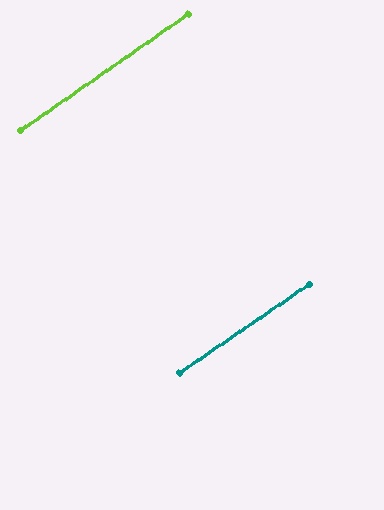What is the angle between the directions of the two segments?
Approximately 0 degrees.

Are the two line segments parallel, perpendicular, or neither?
Parallel — their directions differ by only 0.2°.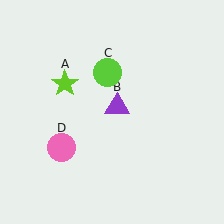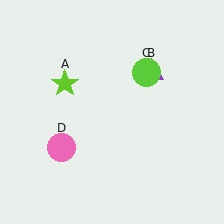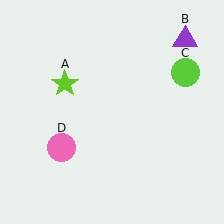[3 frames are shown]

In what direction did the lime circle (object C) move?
The lime circle (object C) moved right.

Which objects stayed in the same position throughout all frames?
Lime star (object A) and pink circle (object D) remained stationary.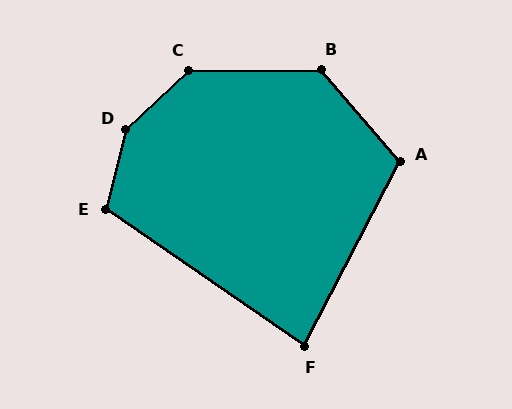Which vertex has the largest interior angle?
D, at approximately 147 degrees.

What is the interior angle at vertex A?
Approximately 112 degrees (obtuse).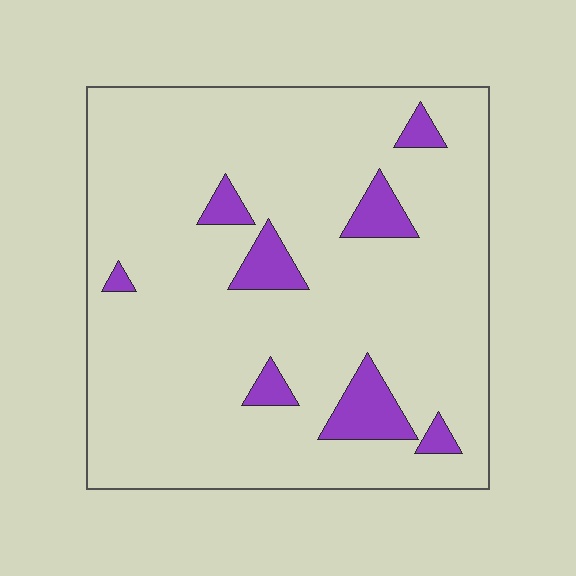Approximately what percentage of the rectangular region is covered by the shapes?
Approximately 10%.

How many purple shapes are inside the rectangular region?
8.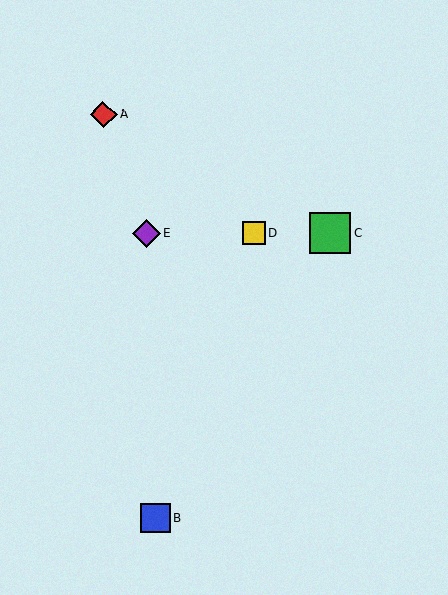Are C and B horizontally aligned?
No, C is at y≈233 and B is at y≈518.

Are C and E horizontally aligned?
Yes, both are at y≈233.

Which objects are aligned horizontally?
Objects C, D, E are aligned horizontally.